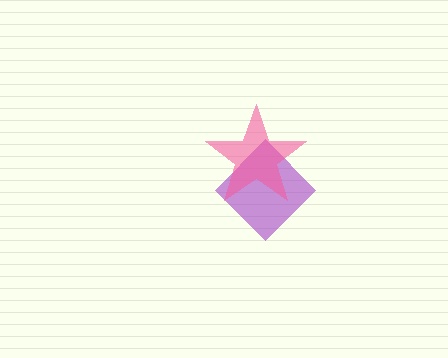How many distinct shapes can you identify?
There are 2 distinct shapes: a purple diamond, a pink star.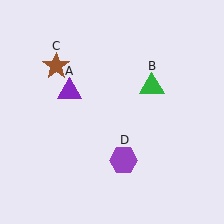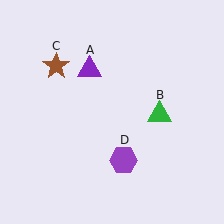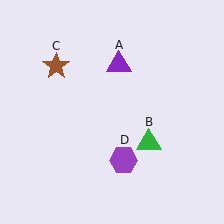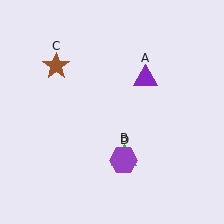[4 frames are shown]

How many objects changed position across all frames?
2 objects changed position: purple triangle (object A), green triangle (object B).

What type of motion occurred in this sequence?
The purple triangle (object A), green triangle (object B) rotated clockwise around the center of the scene.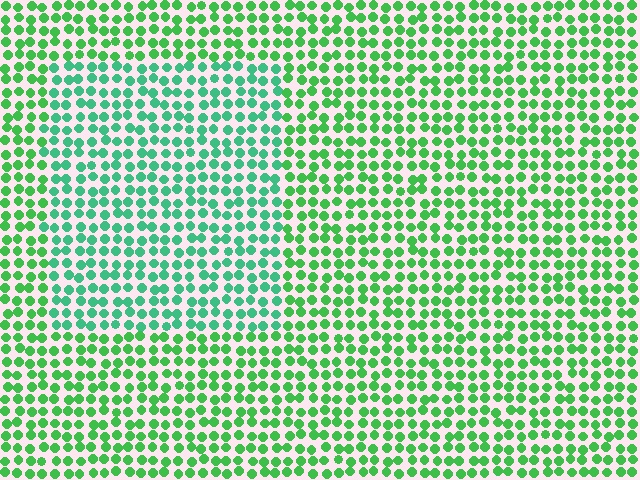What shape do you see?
I see a rectangle.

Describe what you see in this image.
The image is filled with small green elements in a uniform arrangement. A rectangle-shaped region is visible where the elements are tinted to a slightly different hue, forming a subtle color boundary.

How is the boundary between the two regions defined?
The boundary is defined purely by a slight shift in hue (about 26 degrees). Spacing, size, and orientation are identical on both sides.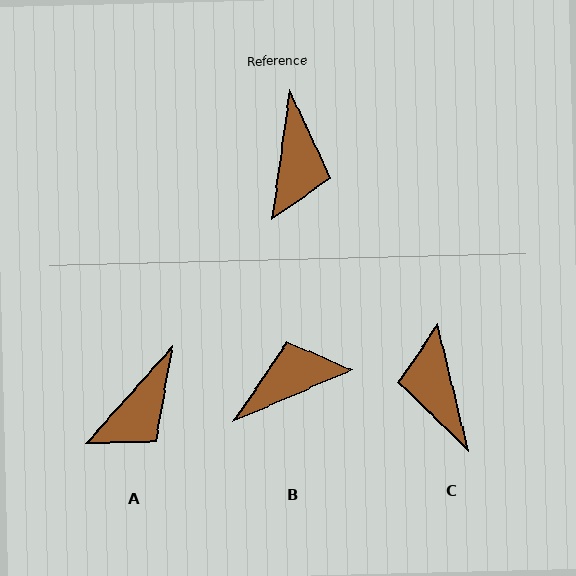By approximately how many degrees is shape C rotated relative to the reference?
Approximately 159 degrees clockwise.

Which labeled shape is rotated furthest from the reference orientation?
C, about 159 degrees away.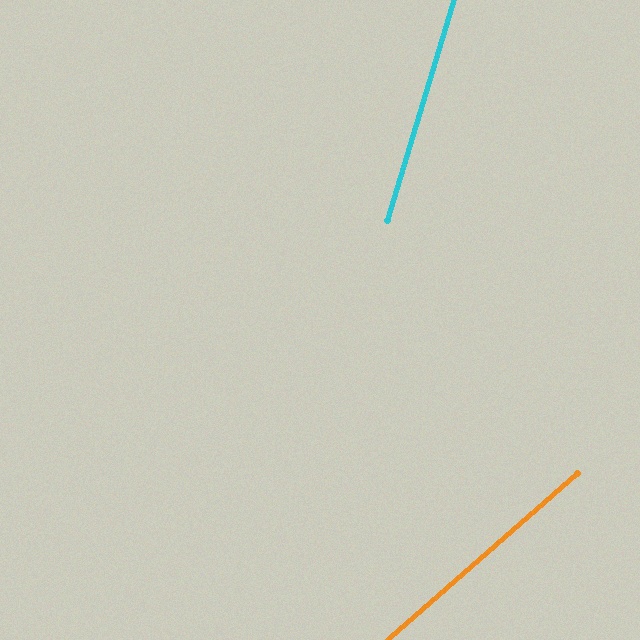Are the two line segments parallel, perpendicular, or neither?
Neither parallel nor perpendicular — they differ by about 32°.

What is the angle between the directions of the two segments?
Approximately 32 degrees.